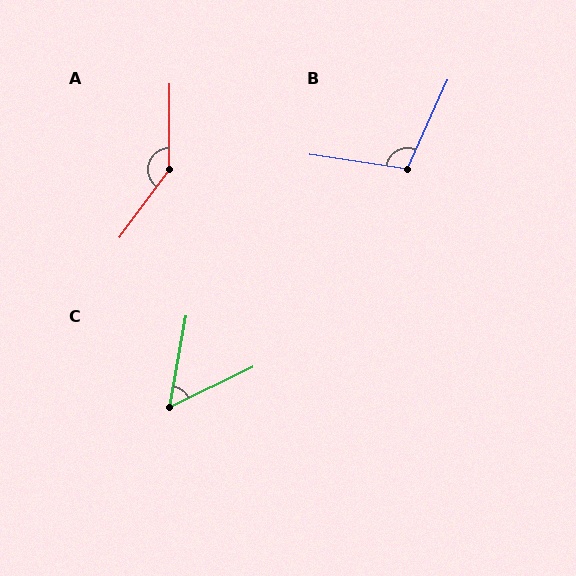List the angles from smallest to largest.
C (54°), B (106°), A (144°).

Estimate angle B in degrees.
Approximately 106 degrees.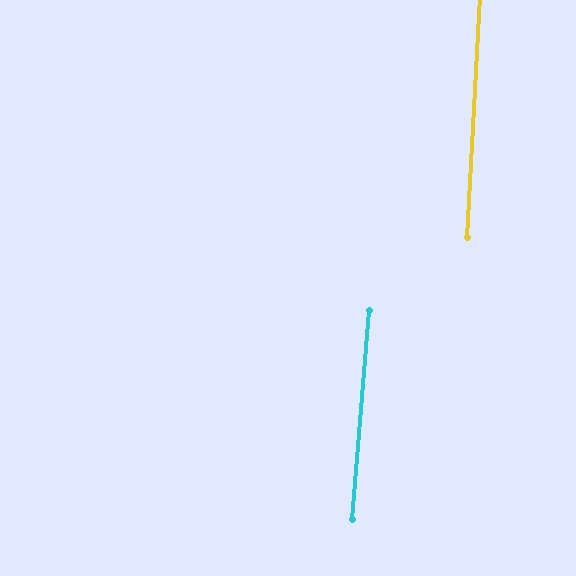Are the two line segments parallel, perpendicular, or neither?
Parallel — their directions differ by only 1.5°.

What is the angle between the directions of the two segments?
Approximately 2 degrees.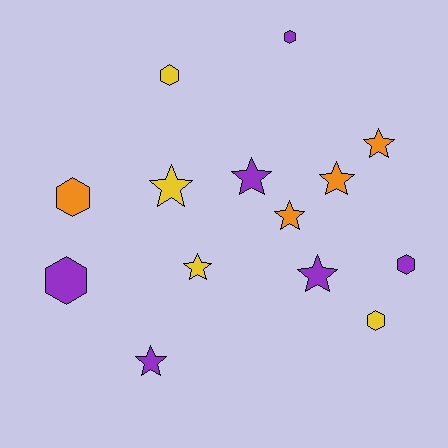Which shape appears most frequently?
Star, with 8 objects.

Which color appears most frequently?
Purple, with 6 objects.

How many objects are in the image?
There are 14 objects.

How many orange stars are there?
There are 3 orange stars.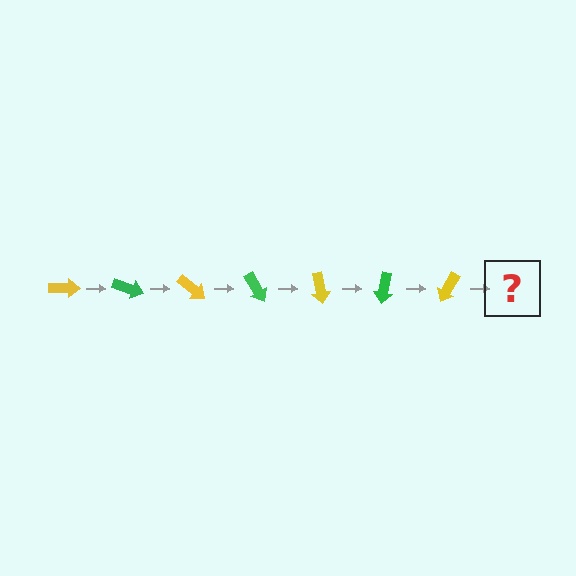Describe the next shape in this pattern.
It should be a green arrow, rotated 140 degrees from the start.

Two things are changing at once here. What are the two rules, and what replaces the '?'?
The two rules are that it rotates 20 degrees each step and the color cycles through yellow and green. The '?' should be a green arrow, rotated 140 degrees from the start.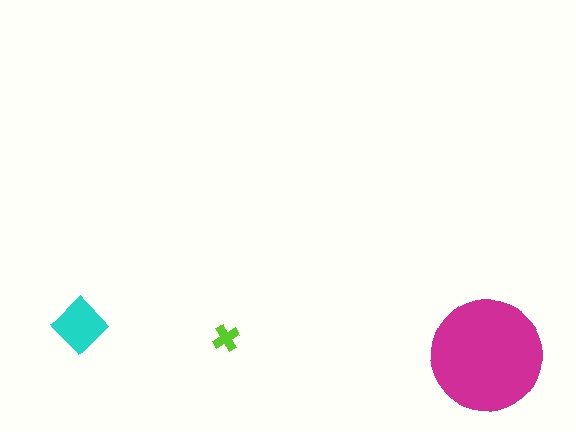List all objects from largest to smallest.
The magenta circle, the cyan diamond, the lime cross.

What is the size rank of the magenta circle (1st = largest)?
1st.